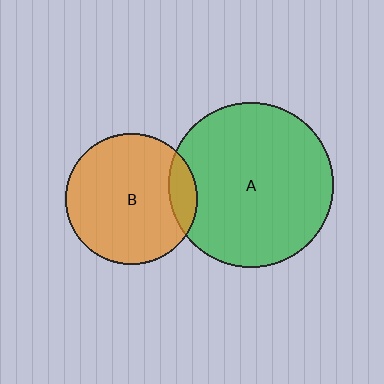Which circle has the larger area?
Circle A (green).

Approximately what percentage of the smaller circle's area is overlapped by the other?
Approximately 10%.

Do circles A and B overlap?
Yes.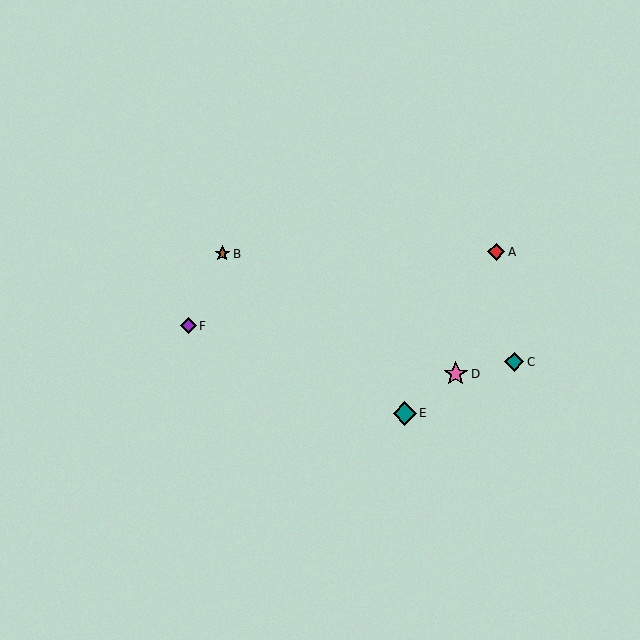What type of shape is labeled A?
Shape A is a red diamond.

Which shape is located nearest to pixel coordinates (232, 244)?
The brown star (labeled B) at (222, 254) is nearest to that location.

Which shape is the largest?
The pink star (labeled D) is the largest.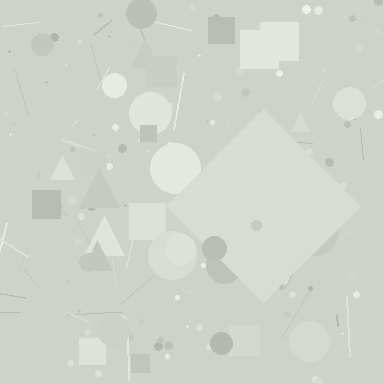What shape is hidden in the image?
A diamond is hidden in the image.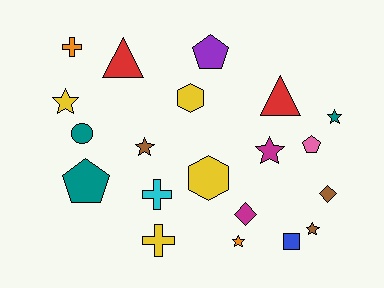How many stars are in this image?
There are 6 stars.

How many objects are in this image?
There are 20 objects.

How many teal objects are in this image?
There are 3 teal objects.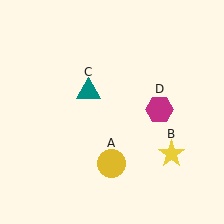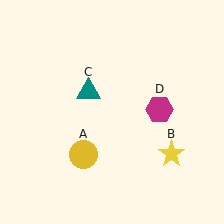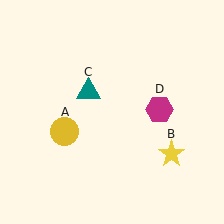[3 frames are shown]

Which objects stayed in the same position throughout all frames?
Yellow star (object B) and teal triangle (object C) and magenta hexagon (object D) remained stationary.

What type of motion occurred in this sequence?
The yellow circle (object A) rotated clockwise around the center of the scene.